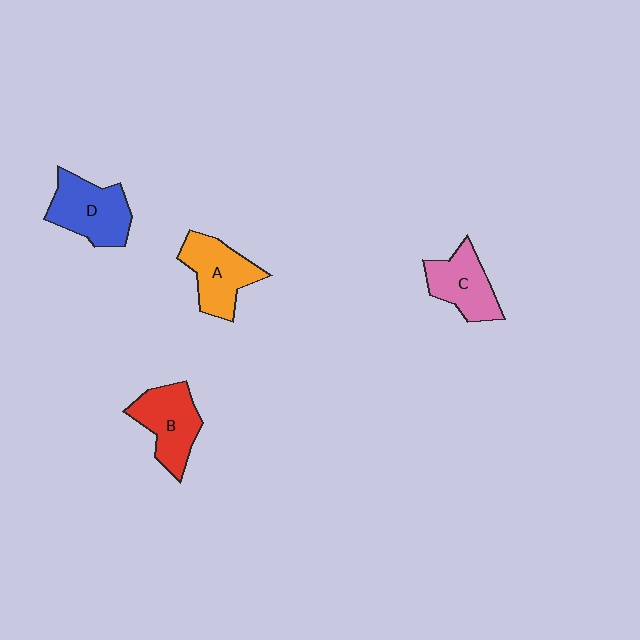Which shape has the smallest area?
Shape C (pink).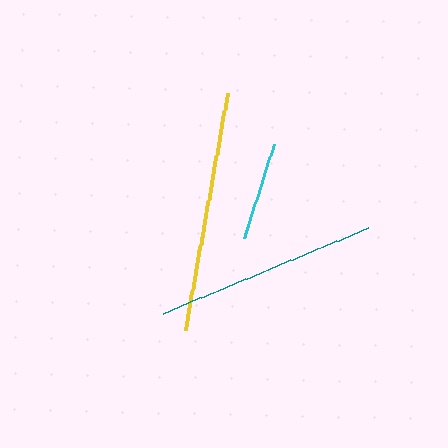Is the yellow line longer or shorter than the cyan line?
The yellow line is longer than the cyan line.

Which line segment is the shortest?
The cyan line is the shortest at approximately 100 pixels.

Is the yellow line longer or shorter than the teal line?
The yellow line is longer than the teal line.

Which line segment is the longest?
The yellow line is the longest at approximately 241 pixels.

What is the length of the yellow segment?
The yellow segment is approximately 241 pixels long.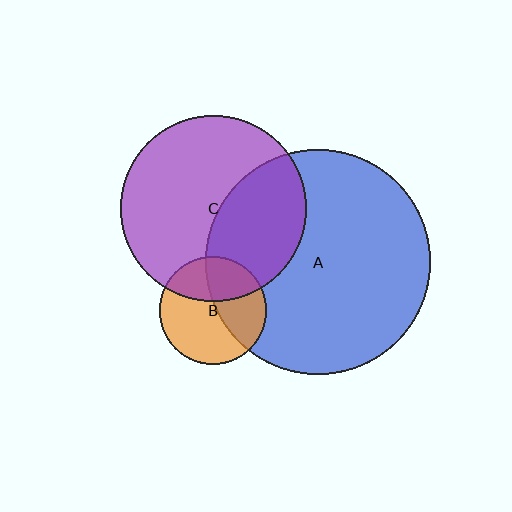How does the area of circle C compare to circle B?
Approximately 3.0 times.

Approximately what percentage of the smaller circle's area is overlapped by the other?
Approximately 35%.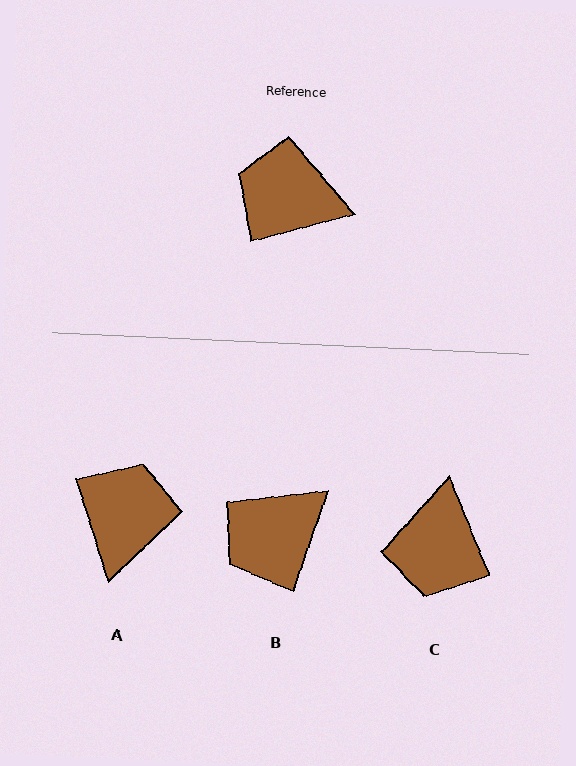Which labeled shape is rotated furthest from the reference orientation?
C, about 97 degrees away.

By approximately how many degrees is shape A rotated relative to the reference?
Approximately 88 degrees clockwise.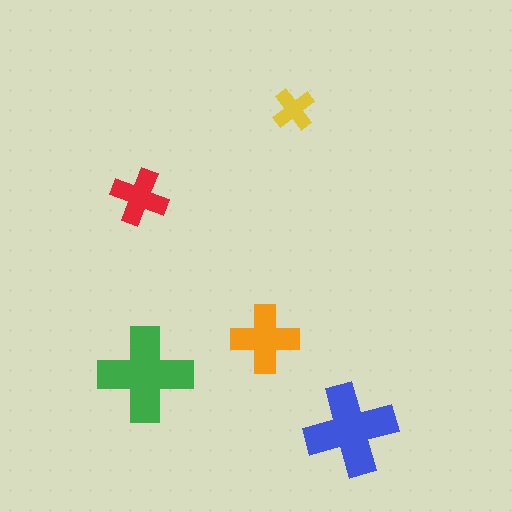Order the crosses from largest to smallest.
the green one, the blue one, the orange one, the red one, the yellow one.